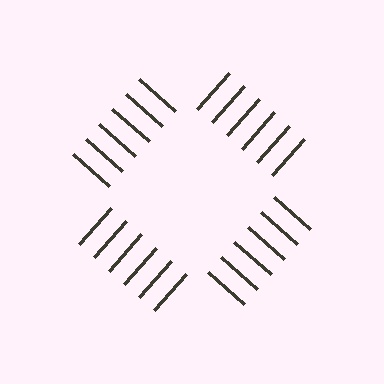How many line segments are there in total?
24 — 6 along each of the 4 edges.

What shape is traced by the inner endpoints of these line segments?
An illusory square — the line segments terminate on its edges but no continuous stroke is drawn.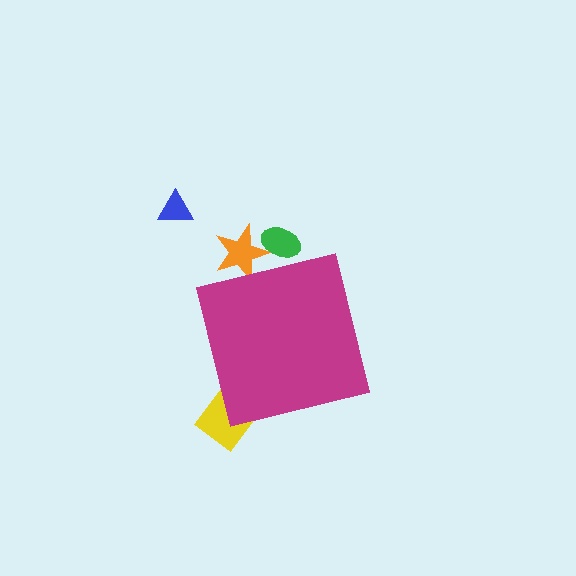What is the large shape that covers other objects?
A magenta square.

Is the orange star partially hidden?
Yes, the orange star is partially hidden behind the magenta square.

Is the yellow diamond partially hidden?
Yes, the yellow diamond is partially hidden behind the magenta square.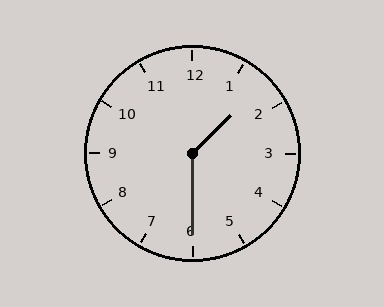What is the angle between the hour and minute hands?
Approximately 135 degrees.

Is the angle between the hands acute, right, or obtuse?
It is obtuse.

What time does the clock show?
1:30.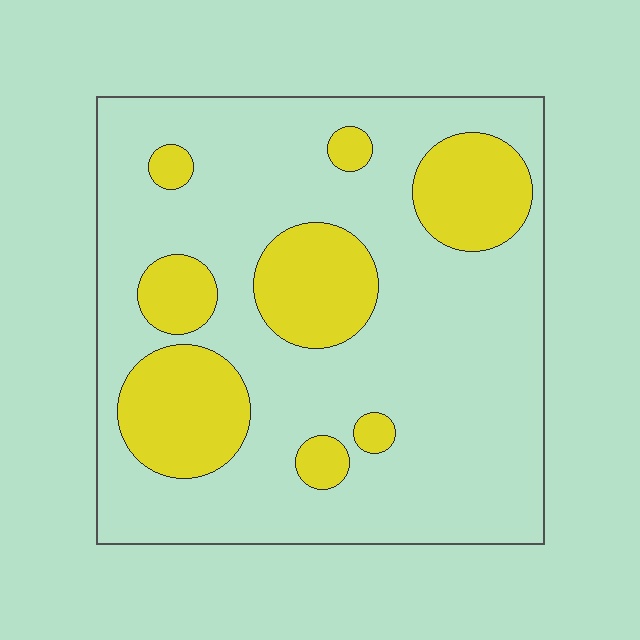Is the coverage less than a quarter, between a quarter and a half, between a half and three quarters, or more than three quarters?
Less than a quarter.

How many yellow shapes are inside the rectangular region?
8.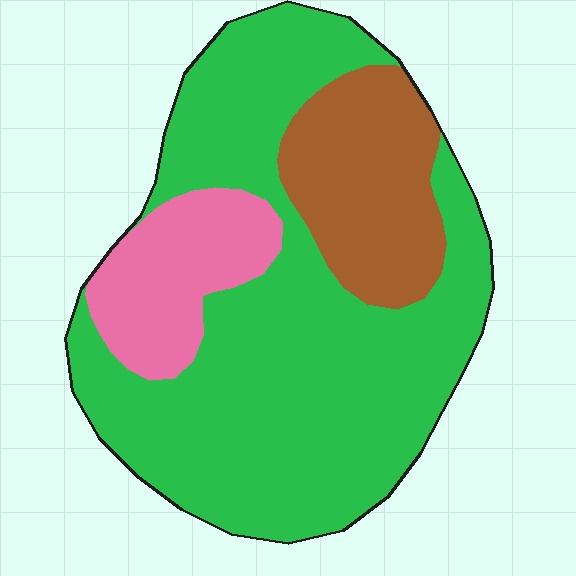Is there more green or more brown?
Green.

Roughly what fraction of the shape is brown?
Brown covers 19% of the shape.